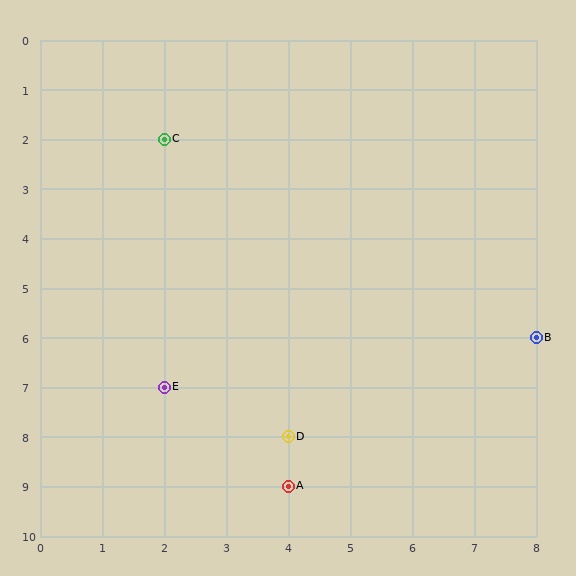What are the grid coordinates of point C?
Point C is at grid coordinates (2, 2).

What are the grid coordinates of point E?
Point E is at grid coordinates (2, 7).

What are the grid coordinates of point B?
Point B is at grid coordinates (8, 6).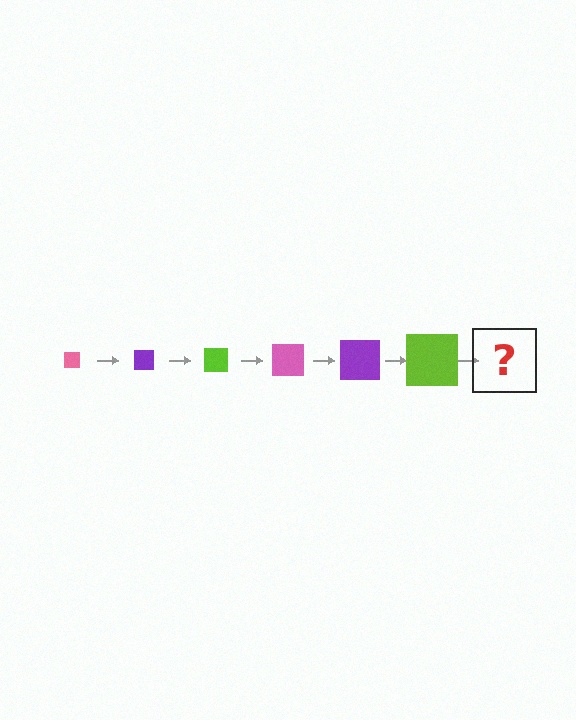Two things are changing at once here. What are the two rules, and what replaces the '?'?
The two rules are that the square grows larger each step and the color cycles through pink, purple, and lime. The '?' should be a pink square, larger than the previous one.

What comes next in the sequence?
The next element should be a pink square, larger than the previous one.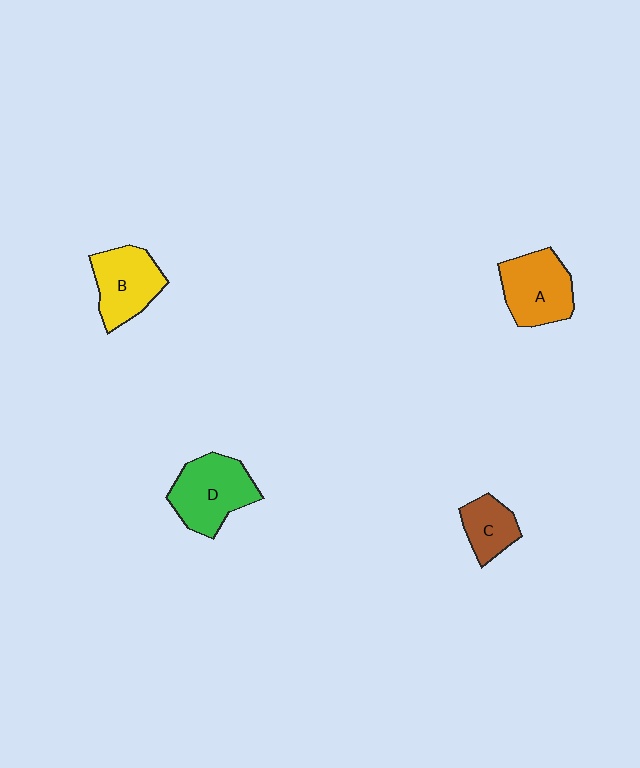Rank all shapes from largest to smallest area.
From largest to smallest: D (green), A (orange), B (yellow), C (brown).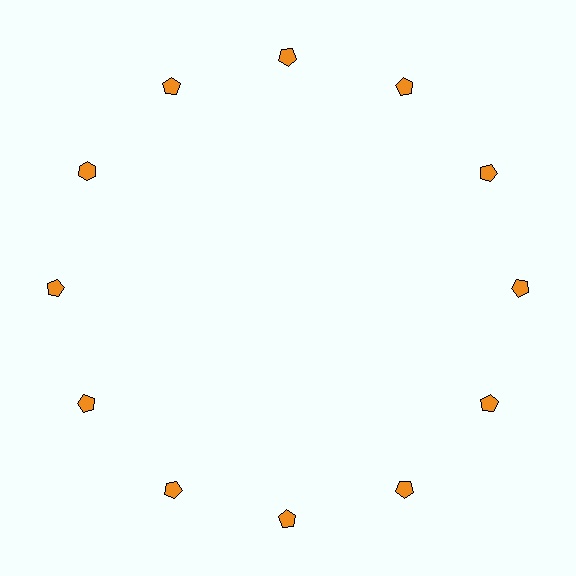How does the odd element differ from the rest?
It has a different shape: hexagon instead of pentagon.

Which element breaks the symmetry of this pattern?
The orange hexagon at roughly the 10 o'clock position breaks the symmetry. All other shapes are orange pentagons.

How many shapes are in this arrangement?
There are 12 shapes arranged in a ring pattern.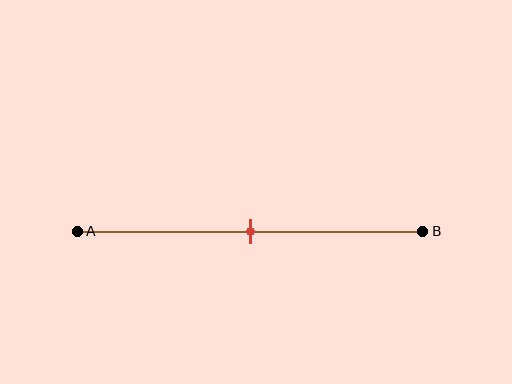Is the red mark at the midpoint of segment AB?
Yes, the mark is approximately at the midpoint.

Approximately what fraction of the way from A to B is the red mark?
The red mark is approximately 50% of the way from A to B.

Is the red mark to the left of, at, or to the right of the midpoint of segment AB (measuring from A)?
The red mark is approximately at the midpoint of segment AB.